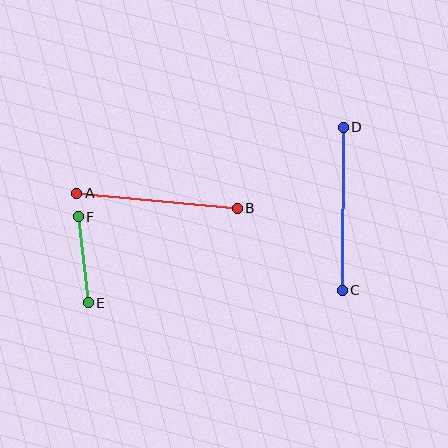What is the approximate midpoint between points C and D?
The midpoint is at approximately (343, 209) pixels.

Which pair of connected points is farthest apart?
Points C and D are farthest apart.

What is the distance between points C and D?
The distance is approximately 163 pixels.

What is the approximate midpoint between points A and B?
The midpoint is at approximately (157, 201) pixels.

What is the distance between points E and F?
The distance is approximately 87 pixels.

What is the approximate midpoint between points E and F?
The midpoint is at approximately (83, 260) pixels.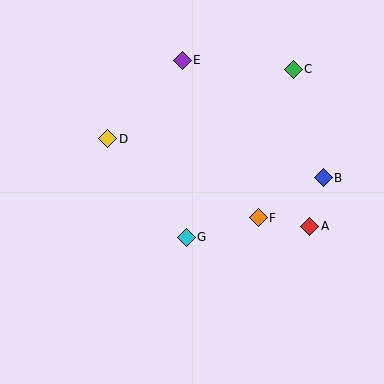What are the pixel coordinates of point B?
Point B is at (323, 178).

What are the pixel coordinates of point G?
Point G is at (186, 237).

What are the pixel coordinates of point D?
Point D is at (108, 139).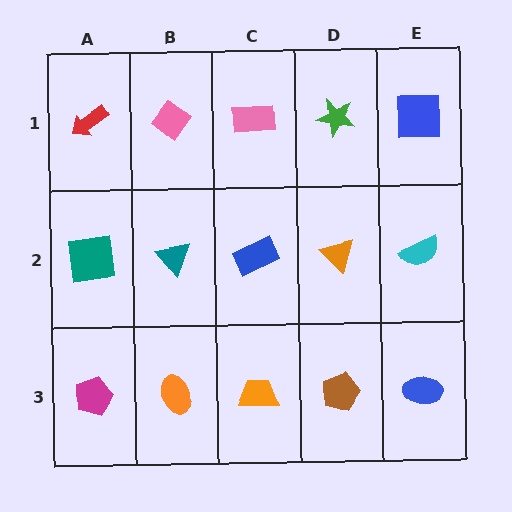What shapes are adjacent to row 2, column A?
A red arrow (row 1, column A), a magenta pentagon (row 3, column A), a teal triangle (row 2, column B).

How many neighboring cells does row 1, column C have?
3.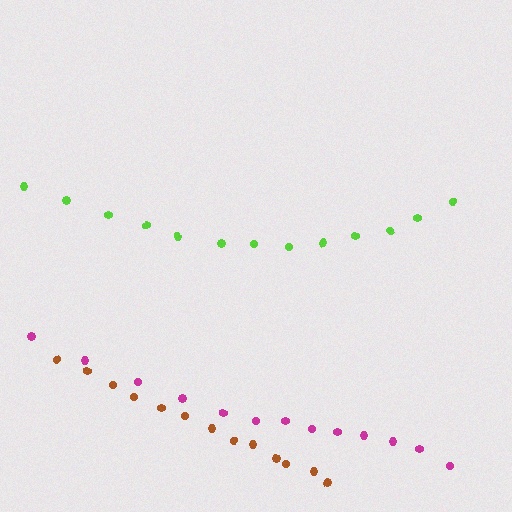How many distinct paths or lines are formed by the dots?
There are 3 distinct paths.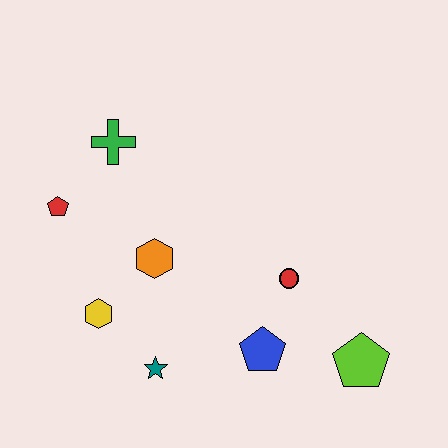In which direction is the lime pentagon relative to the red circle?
The lime pentagon is below the red circle.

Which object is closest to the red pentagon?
The green cross is closest to the red pentagon.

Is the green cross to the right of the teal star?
No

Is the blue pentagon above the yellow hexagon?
No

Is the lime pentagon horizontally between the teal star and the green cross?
No